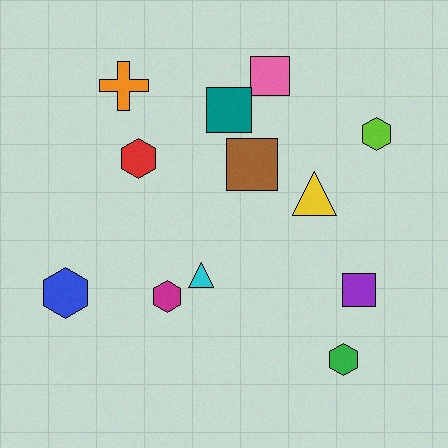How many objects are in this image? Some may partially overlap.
There are 12 objects.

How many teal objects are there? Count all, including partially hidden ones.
There is 1 teal object.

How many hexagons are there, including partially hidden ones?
There are 5 hexagons.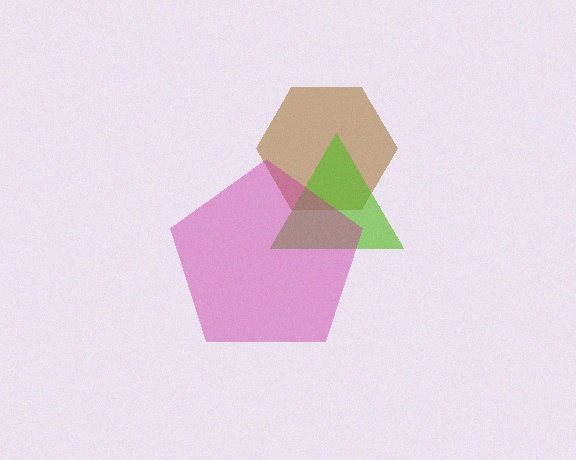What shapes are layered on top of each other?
The layered shapes are: a brown hexagon, a lime triangle, a magenta pentagon.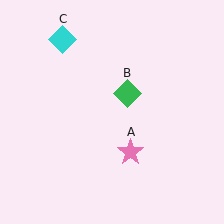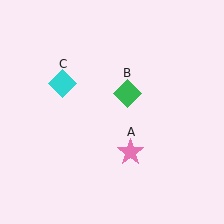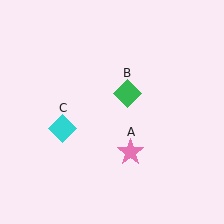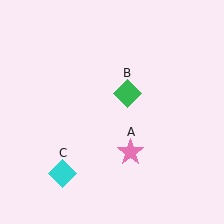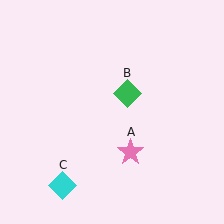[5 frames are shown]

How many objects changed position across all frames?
1 object changed position: cyan diamond (object C).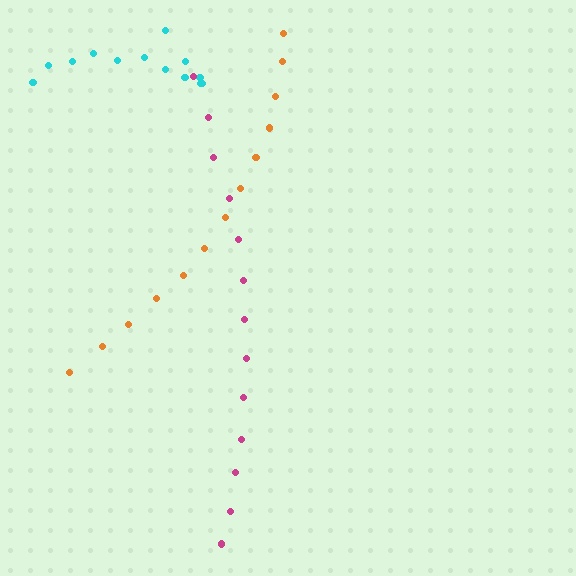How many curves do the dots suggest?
There are 3 distinct paths.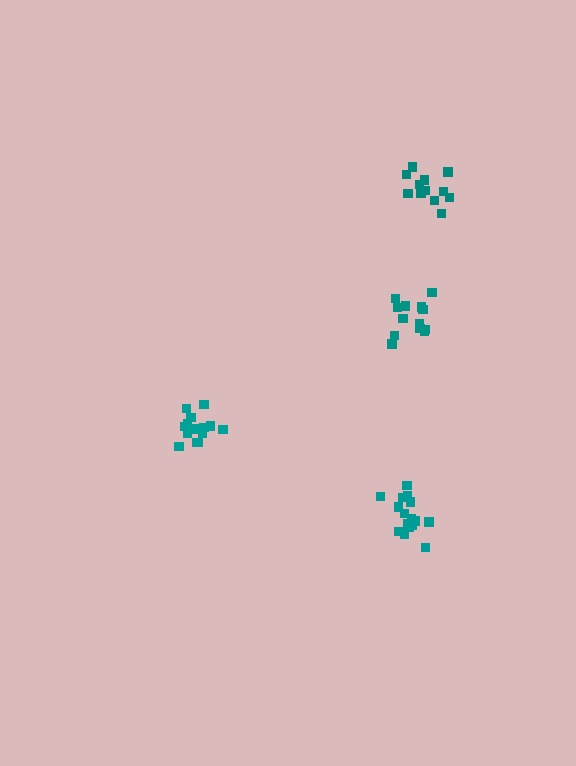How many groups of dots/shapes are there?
There are 4 groups.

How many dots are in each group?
Group 1: 16 dots, Group 2: 14 dots, Group 3: 13 dots, Group 4: 12 dots (55 total).